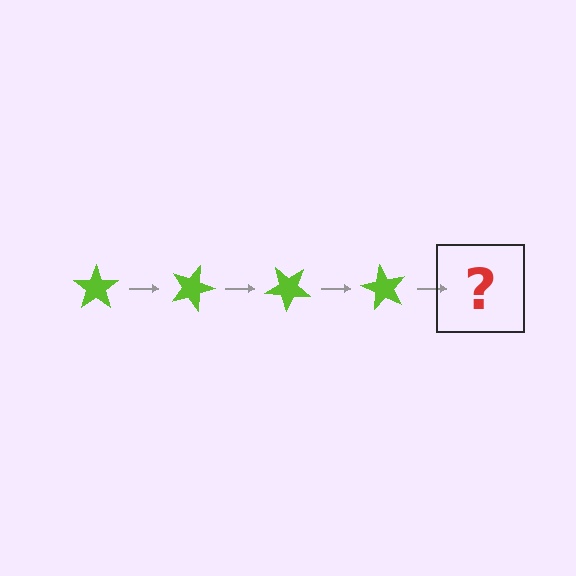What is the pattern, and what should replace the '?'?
The pattern is that the star rotates 20 degrees each step. The '?' should be a lime star rotated 80 degrees.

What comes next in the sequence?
The next element should be a lime star rotated 80 degrees.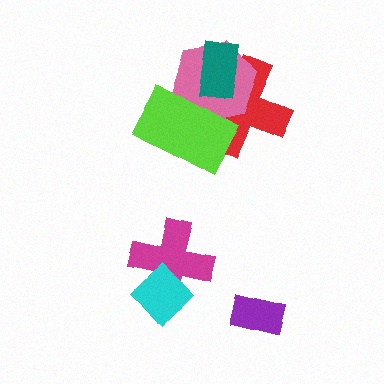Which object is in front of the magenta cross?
The cyan diamond is in front of the magenta cross.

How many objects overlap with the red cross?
3 objects overlap with the red cross.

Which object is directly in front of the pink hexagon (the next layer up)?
The teal rectangle is directly in front of the pink hexagon.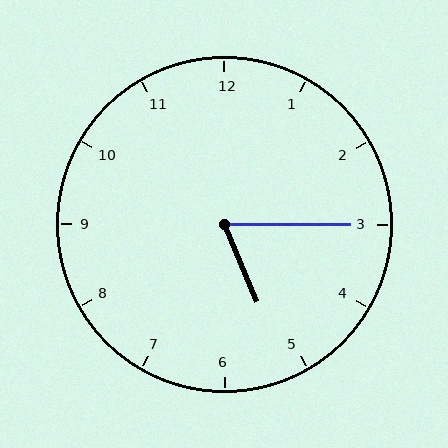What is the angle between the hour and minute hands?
Approximately 68 degrees.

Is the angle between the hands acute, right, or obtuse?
It is acute.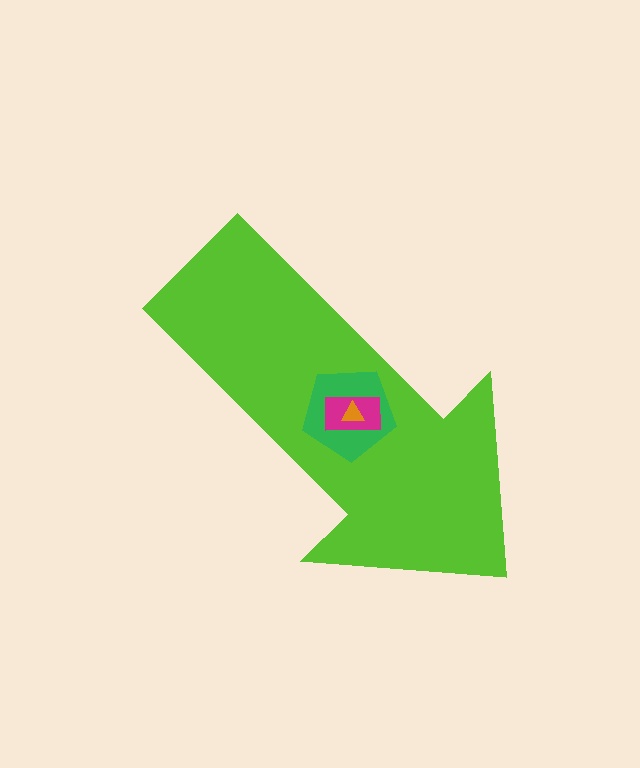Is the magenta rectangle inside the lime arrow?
Yes.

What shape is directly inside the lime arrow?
The green pentagon.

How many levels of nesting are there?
4.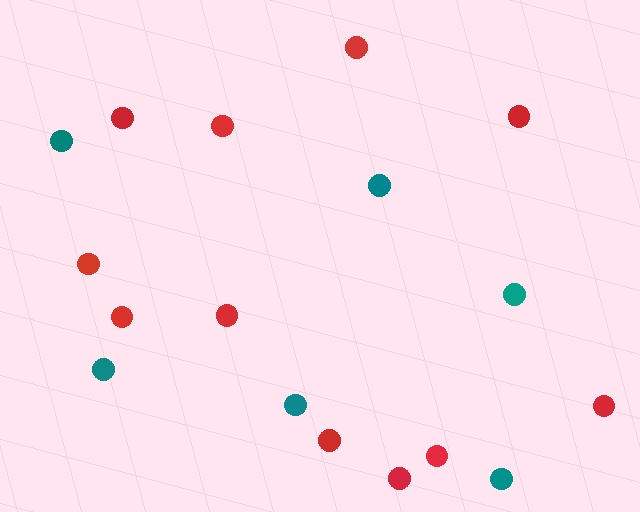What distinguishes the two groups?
There are 2 groups: one group of red circles (11) and one group of teal circles (6).